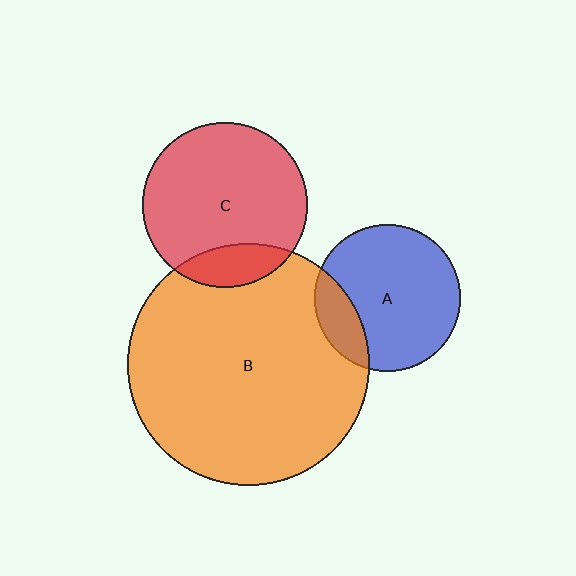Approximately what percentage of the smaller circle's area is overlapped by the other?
Approximately 15%.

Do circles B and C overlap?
Yes.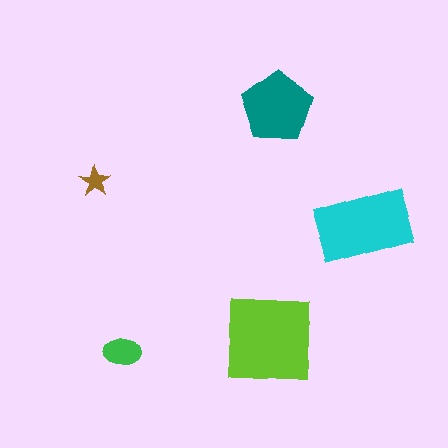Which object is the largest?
The lime square.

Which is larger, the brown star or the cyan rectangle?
The cyan rectangle.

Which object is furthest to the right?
The cyan rectangle is rightmost.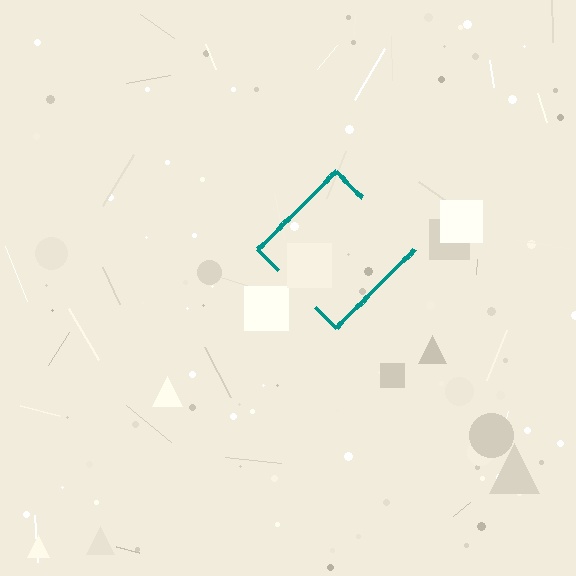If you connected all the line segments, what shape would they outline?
They would outline a diamond.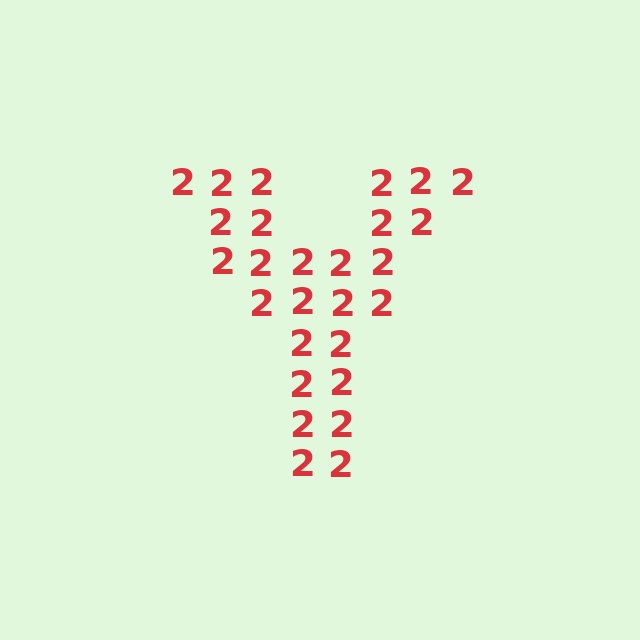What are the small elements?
The small elements are digit 2's.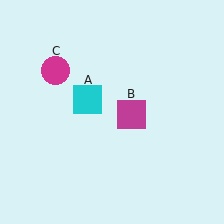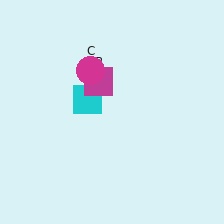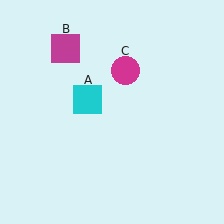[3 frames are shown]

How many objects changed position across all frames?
2 objects changed position: magenta square (object B), magenta circle (object C).